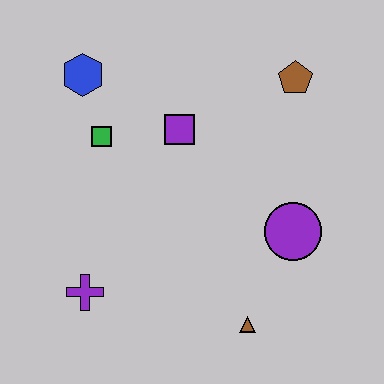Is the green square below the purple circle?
No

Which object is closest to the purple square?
The green square is closest to the purple square.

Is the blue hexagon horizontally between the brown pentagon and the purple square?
No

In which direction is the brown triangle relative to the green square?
The brown triangle is below the green square.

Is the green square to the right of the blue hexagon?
Yes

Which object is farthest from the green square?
The brown triangle is farthest from the green square.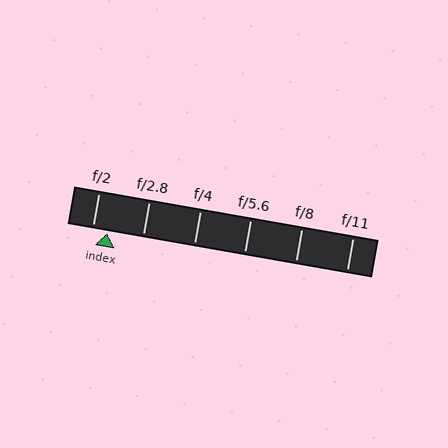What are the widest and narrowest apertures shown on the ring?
The widest aperture shown is f/2 and the narrowest is f/11.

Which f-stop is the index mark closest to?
The index mark is closest to f/2.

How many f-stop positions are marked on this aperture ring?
There are 6 f-stop positions marked.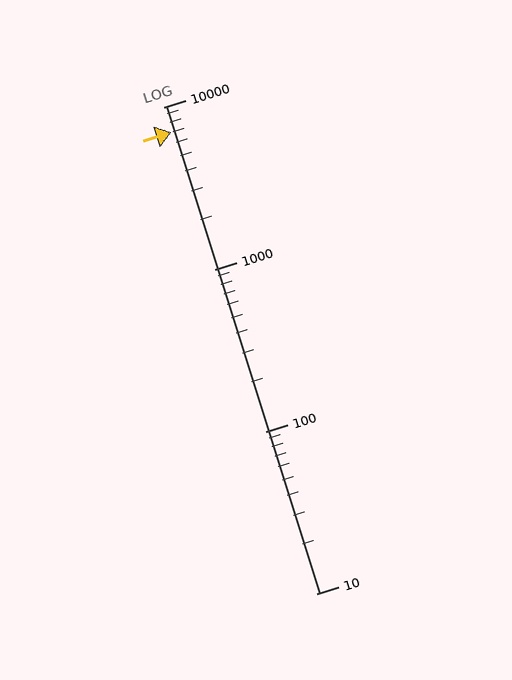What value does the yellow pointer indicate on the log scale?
The pointer indicates approximately 7000.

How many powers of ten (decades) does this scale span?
The scale spans 3 decades, from 10 to 10000.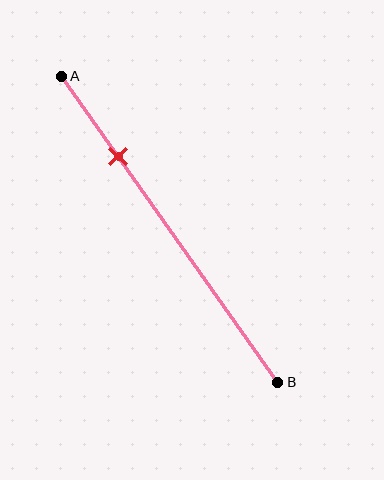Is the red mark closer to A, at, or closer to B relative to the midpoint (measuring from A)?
The red mark is closer to point A than the midpoint of segment AB.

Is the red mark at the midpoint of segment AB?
No, the mark is at about 25% from A, not at the 50% midpoint.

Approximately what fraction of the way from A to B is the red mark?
The red mark is approximately 25% of the way from A to B.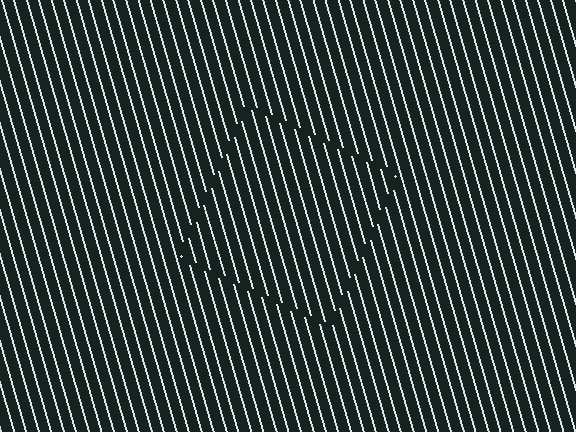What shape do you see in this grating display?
An illusory square. The interior of the shape contains the same grating, shifted by half a period — the contour is defined by the phase discontinuity where line-ends from the inner and outer gratings abut.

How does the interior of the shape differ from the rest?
The interior of the shape contains the same grating, shifted by half a period — the contour is defined by the phase discontinuity where line-ends from the inner and outer gratings abut.